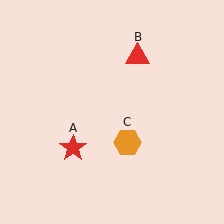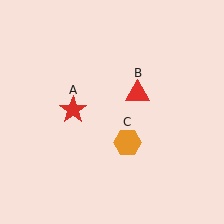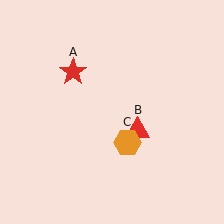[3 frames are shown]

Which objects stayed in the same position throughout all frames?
Orange hexagon (object C) remained stationary.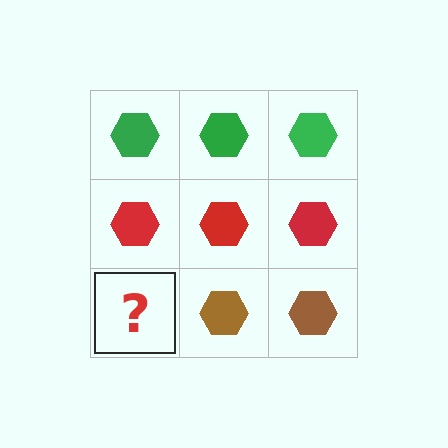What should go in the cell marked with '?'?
The missing cell should contain a brown hexagon.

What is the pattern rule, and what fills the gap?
The rule is that each row has a consistent color. The gap should be filled with a brown hexagon.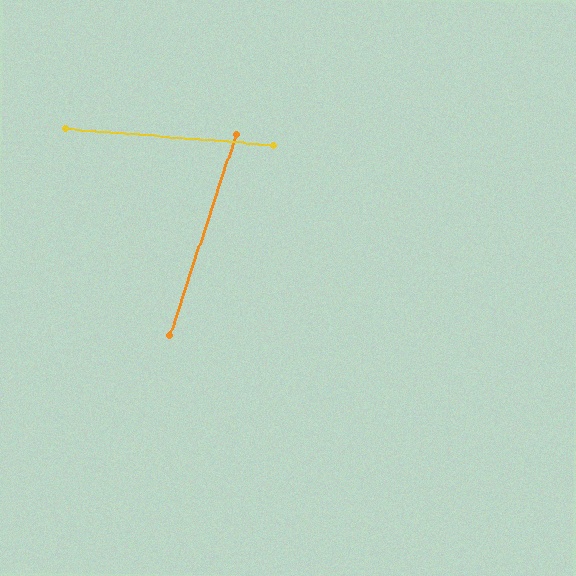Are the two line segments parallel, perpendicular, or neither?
Neither parallel nor perpendicular — they differ by about 76°.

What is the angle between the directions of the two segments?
Approximately 76 degrees.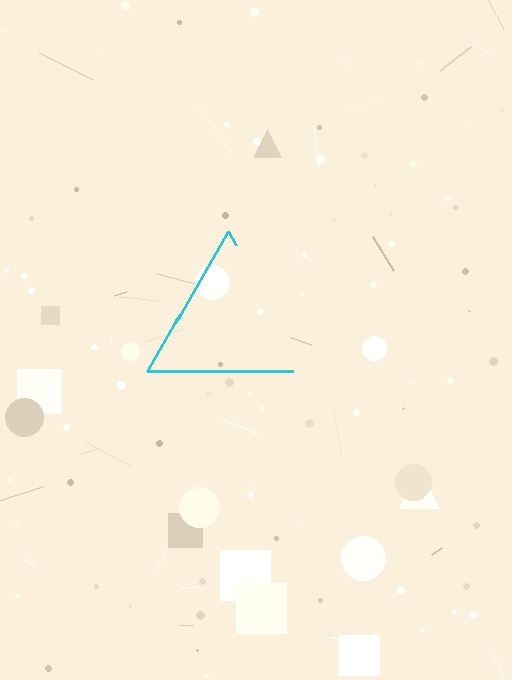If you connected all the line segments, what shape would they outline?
They would outline a triangle.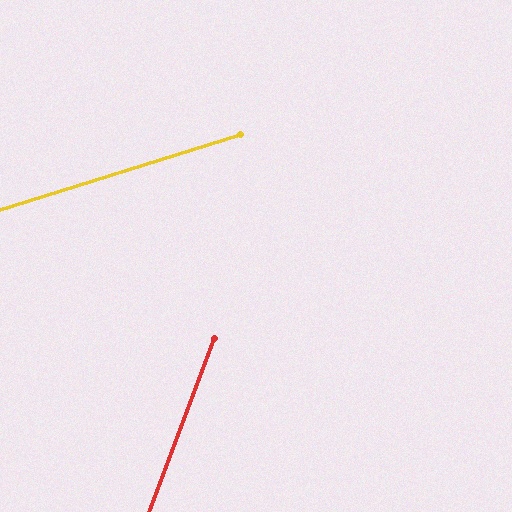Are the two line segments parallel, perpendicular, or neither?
Neither parallel nor perpendicular — they differ by about 52°.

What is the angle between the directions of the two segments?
Approximately 52 degrees.